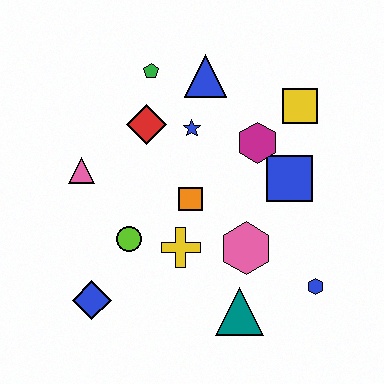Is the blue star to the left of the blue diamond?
No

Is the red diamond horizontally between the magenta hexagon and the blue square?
No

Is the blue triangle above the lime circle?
Yes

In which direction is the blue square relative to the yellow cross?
The blue square is to the right of the yellow cross.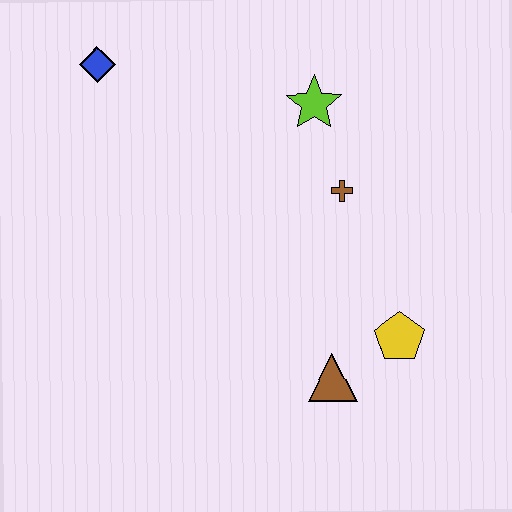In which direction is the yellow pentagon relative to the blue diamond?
The yellow pentagon is to the right of the blue diamond.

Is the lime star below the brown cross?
No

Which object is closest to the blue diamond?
The lime star is closest to the blue diamond.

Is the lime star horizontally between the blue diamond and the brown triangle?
Yes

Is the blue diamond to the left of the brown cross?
Yes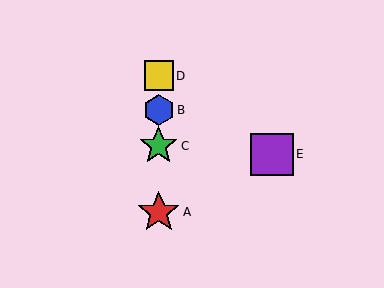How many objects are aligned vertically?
4 objects (A, B, C, D) are aligned vertically.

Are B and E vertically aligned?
No, B is at x≈159 and E is at x≈272.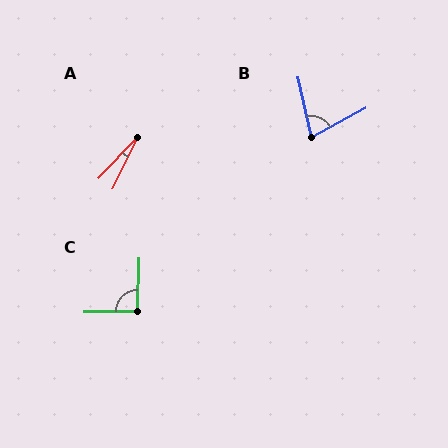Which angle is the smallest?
A, at approximately 17 degrees.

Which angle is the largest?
C, at approximately 92 degrees.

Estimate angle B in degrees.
Approximately 74 degrees.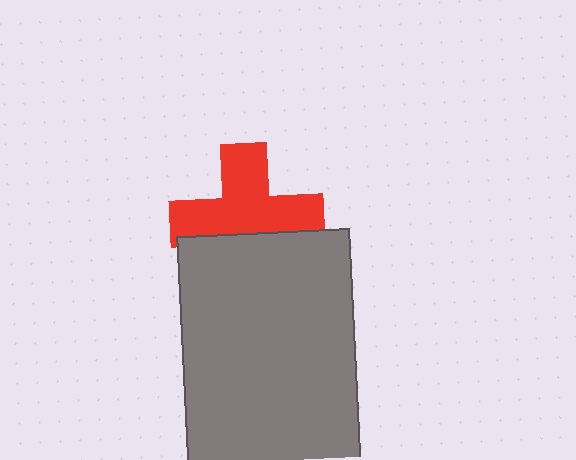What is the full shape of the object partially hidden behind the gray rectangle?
The partially hidden object is a red cross.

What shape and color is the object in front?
The object in front is a gray rectangle.